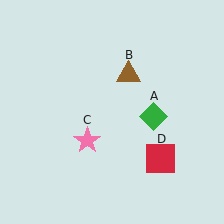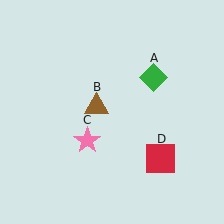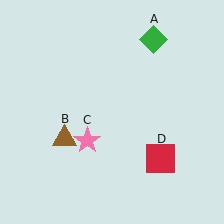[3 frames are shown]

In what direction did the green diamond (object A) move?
The green diamond (object A) moved up.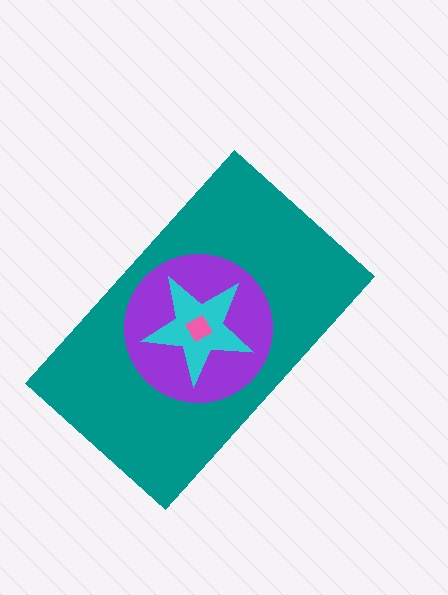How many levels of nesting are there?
4.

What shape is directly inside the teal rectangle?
The purple circle.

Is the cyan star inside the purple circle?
Yes.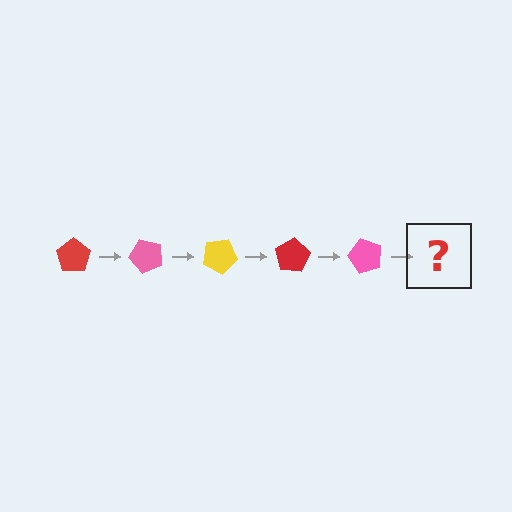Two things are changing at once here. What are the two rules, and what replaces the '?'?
The two rules are that it rotates 50 degrees each step and the color cycles through red, pink, and yellow. The '?' should be a yellow pentagon, rotated 250 degrees from the start.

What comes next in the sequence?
The next element should be a yellow pentagon, rotated 250 degrees from the start.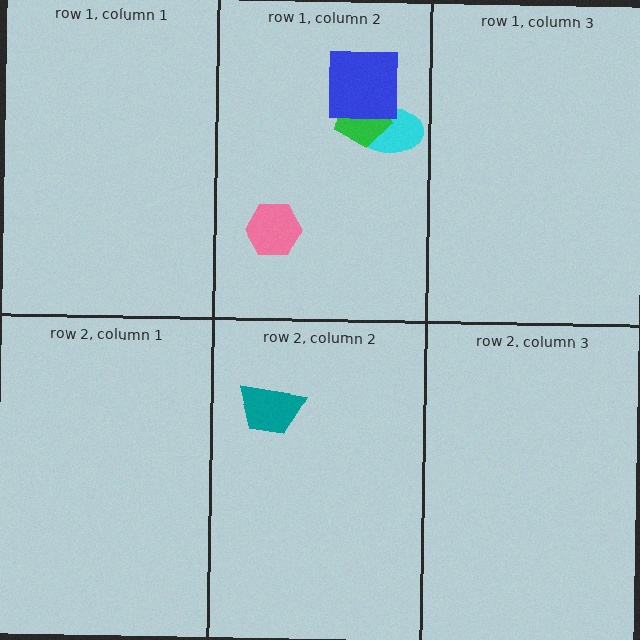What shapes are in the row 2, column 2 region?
The teal trapezoid.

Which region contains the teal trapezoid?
The row 2, column 2 region.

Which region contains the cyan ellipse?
The row 1, column 2 region.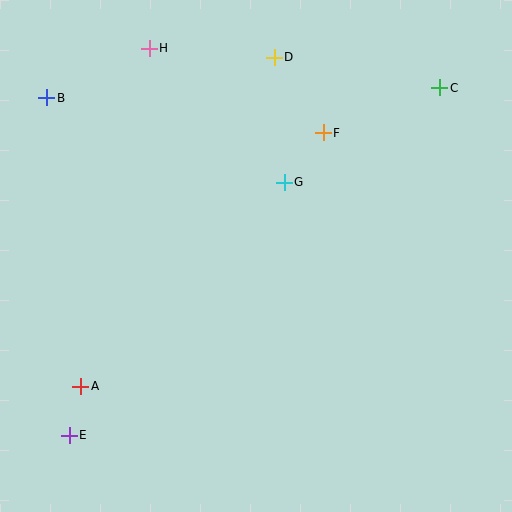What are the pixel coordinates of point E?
Point E is at (69, 435).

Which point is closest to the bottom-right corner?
Point G is closest to the bottom-right corner.